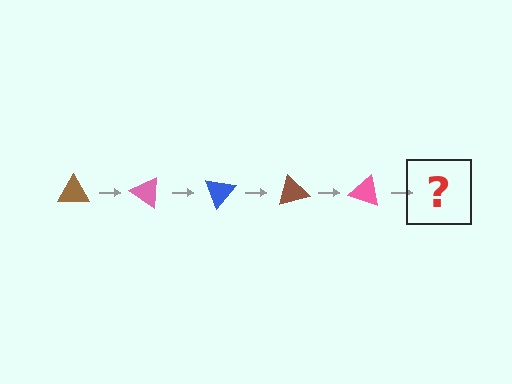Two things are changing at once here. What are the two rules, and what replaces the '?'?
The two rules are that it rotates 35 degrees each step and the color cycles through brown, pink, and blue. The '?' should be a blue triangle, rotated 175 degrees from the start.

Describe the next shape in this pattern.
It should be a blue triangle, rotated 175 degrees from the start.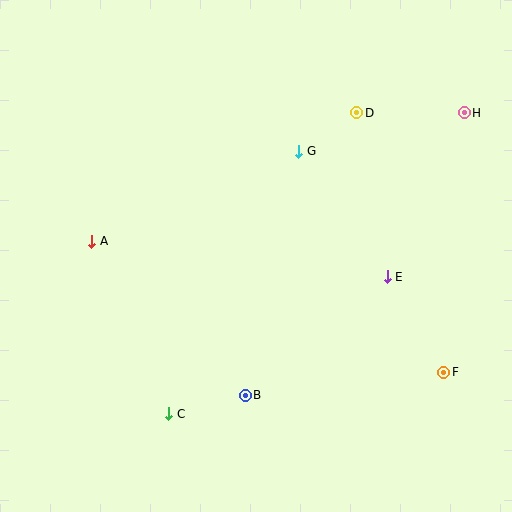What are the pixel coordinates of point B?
Point B is at (245, 395).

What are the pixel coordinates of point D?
Point D is at (357, 113).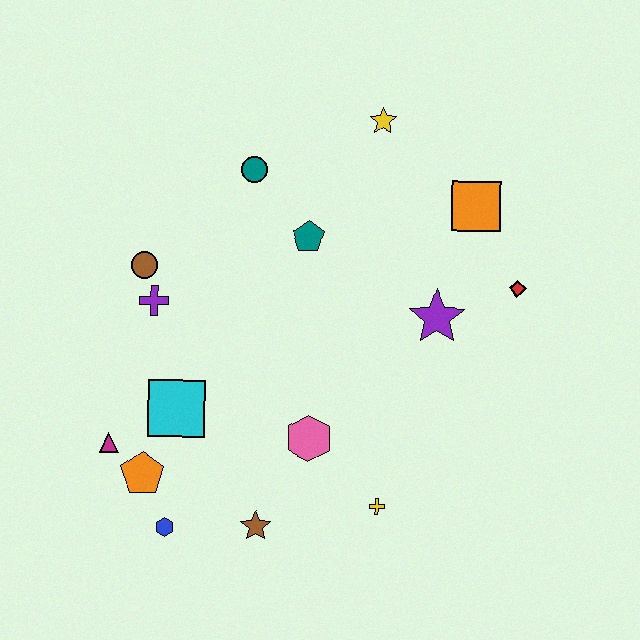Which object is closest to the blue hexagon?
The orange pentagon is closest to the blue hexagon.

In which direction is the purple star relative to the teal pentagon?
The purple star is to the right of the teal pentagon.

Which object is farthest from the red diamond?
The magenta triangle is farthest from the red diamond.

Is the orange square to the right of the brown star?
Yes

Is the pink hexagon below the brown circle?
Yes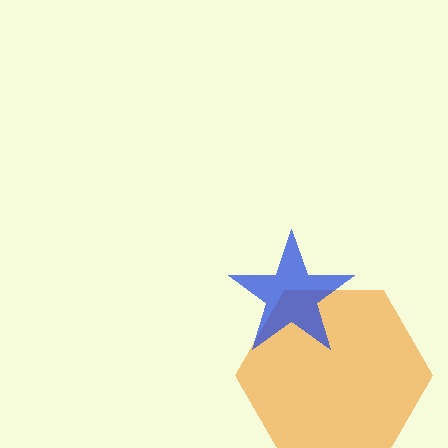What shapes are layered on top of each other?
The layered shapes are: an orange hexagon, a blue star.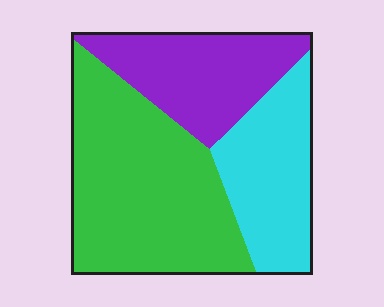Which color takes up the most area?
Green, at roughly 50%.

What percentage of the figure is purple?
Purple covers 26% of the figure.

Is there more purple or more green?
Green.